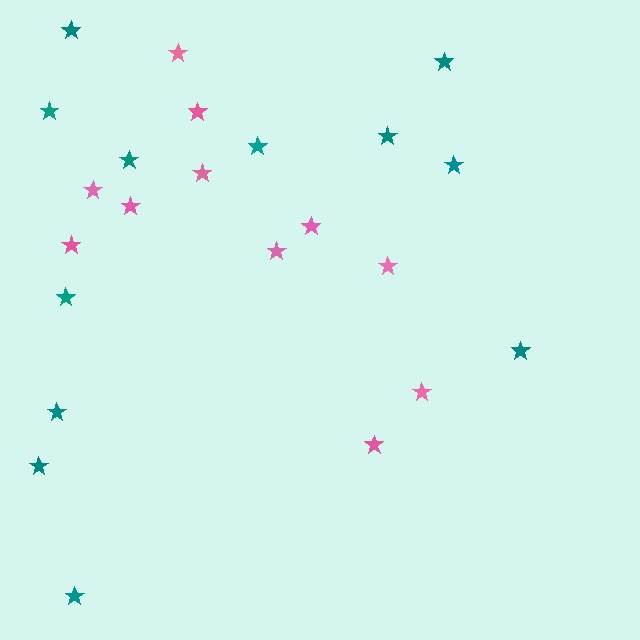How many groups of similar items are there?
There are 2 groups: one group of teal stars (12) and one group of pink stars (11).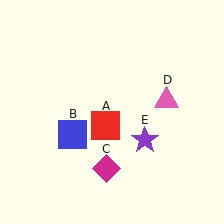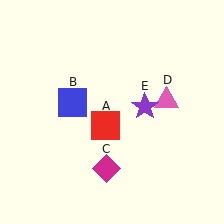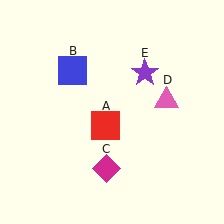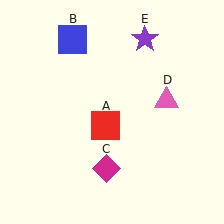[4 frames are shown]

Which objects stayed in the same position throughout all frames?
Red square (object A) and magenta diamond (object C) and pink triangle (object D) remained stationary.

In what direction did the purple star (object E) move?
The purple star (object E) moved up.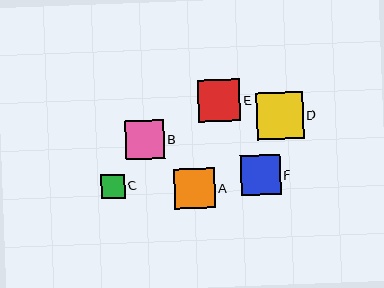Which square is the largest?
Square D is the largest with a size of approximately 47 pixels.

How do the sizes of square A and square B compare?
Square A and square B are approximately the same size.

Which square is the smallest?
Square C is the smallest with a size of approximately 24 pixels.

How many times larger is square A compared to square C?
Square A is approximately 1.7 times the size of square C.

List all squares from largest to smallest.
From largest to smallest: D, E, A, F, B, C.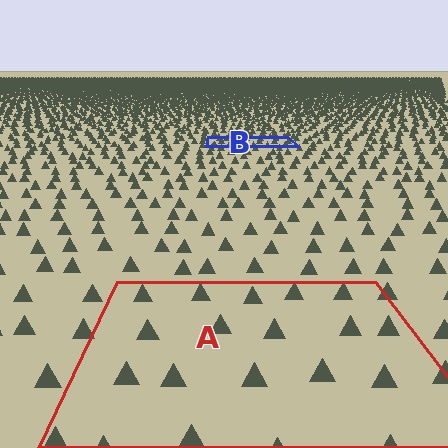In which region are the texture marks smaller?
The texture marks are smaller in region B, because it is farther away.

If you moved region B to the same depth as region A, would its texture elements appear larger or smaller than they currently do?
They would appear larger. At a closer depth, the same texture elements are projected at a bigger on-screen size.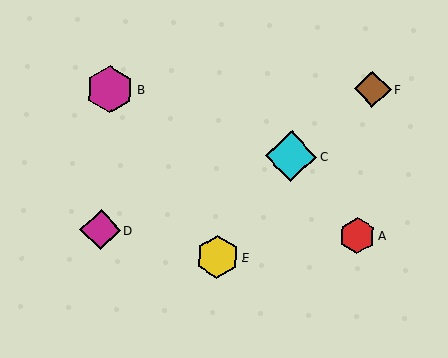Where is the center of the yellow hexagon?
The center of the yellow hexagon is at (217, 257).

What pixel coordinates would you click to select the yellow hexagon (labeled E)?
Click at (217, 257) to select the yellow hexagon E.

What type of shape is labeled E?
Shape E is a yellow hexagon.